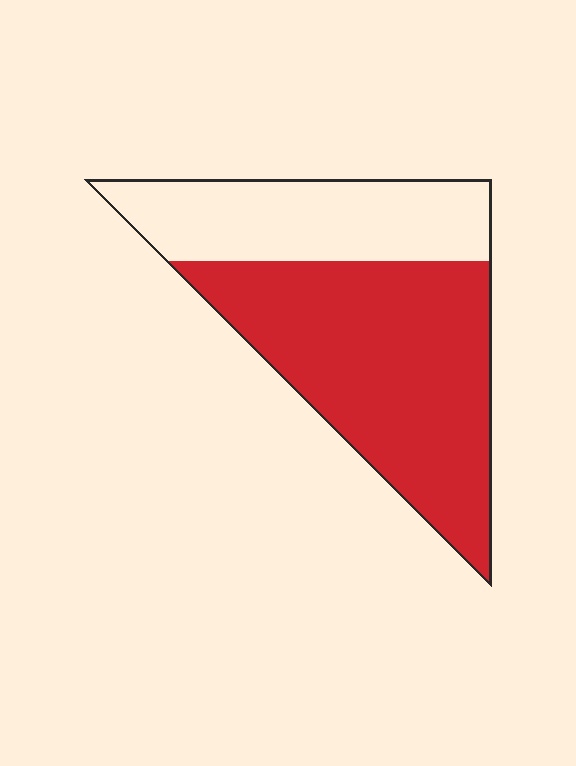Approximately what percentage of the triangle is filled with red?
Approximately 65%.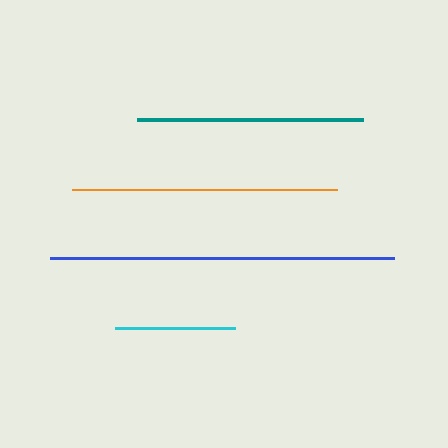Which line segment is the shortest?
The cyan line is the shortest at approximately 120 pixels.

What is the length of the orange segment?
The orange segment is approximately 265 pixels long.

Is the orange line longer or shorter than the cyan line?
The orange line is longer than the cyan line.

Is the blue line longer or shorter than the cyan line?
The blue line is longer than the cyan line.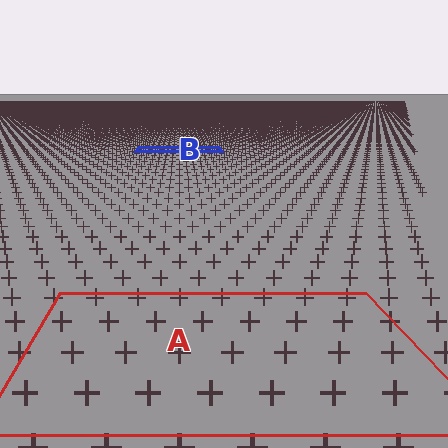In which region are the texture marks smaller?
The texture marks are smaller in region B, because it is farther away.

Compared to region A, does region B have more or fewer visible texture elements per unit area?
Region B has more texture elements per unit area — they are packed more densely because it is farther away.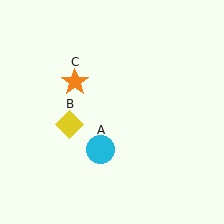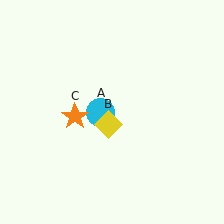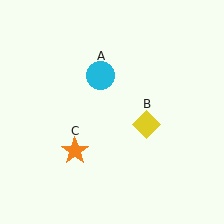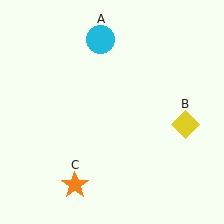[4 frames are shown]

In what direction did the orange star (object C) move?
The orange star (object C) moved down.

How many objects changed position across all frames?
3 objects changed position: cyan circle (object A), yellow diamond (object B), orange star (object C).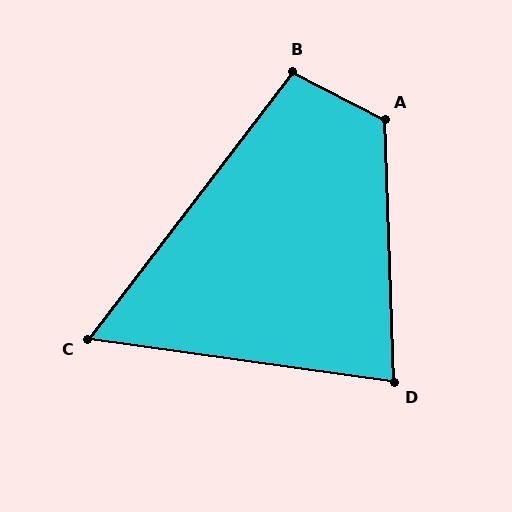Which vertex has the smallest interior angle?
C, at approximately 61 degrees.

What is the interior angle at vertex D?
Approximately 80 degrees (acute).